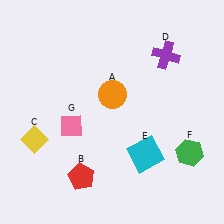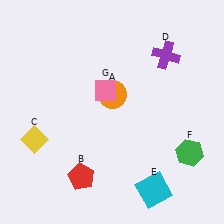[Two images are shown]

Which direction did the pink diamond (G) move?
The pink diamond (G) moved up.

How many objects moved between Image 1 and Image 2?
2 objects moved between the two images.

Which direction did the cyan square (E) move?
The cyan square (E) moved down.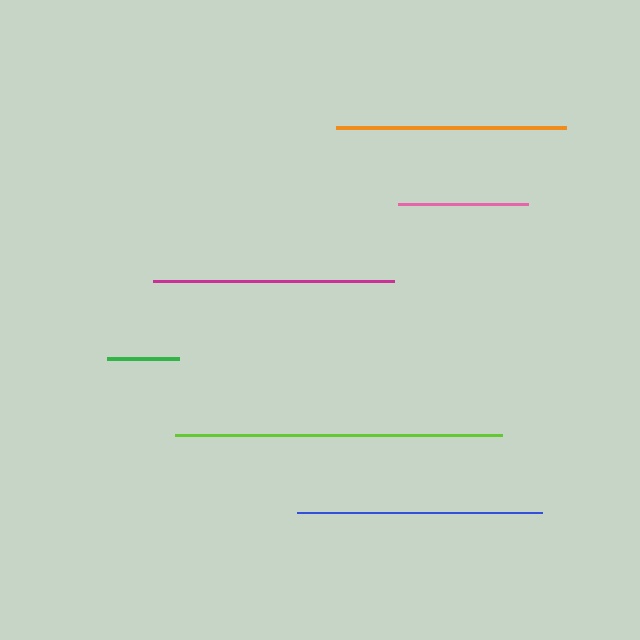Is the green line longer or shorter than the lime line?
The lime line is longer than the green line.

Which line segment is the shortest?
The green line is the shortest at approximately 72 pixels.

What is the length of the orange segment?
The orange segment is approximately 230 pixels long.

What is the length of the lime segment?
The lime segment is approximately 327 pixels long.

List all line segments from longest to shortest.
From longest to shortest: lime, blue, magenta, orange, pink, green.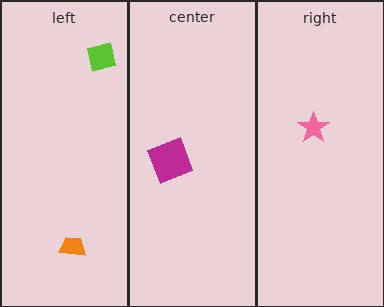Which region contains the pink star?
The right region.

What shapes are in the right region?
The pink star.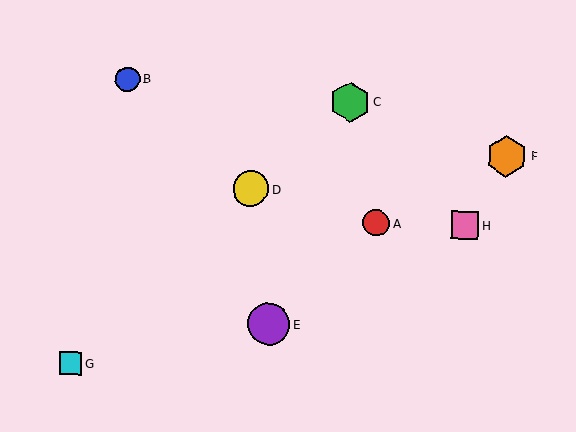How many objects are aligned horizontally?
2 objects (A, H) are aligned horizontally.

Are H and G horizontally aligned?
No, H is at y≈225 and G is at y≈364.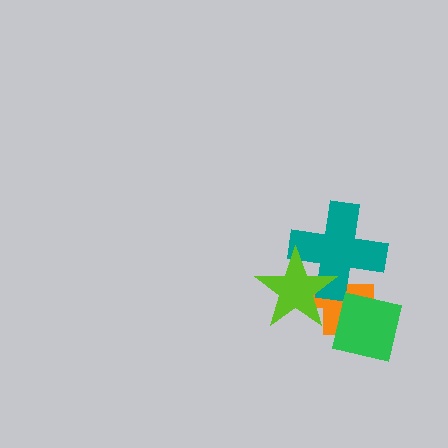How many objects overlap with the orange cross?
3 objects overlap with the orange cross.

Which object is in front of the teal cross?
The lime star is in front of the teal cross.